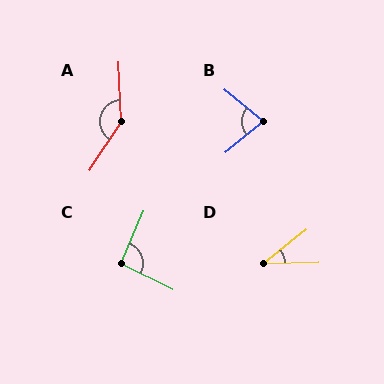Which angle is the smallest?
D, at approximately 37 degrees.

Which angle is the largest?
A, at approximately 144 degrees.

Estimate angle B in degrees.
Approximately 78 degrees.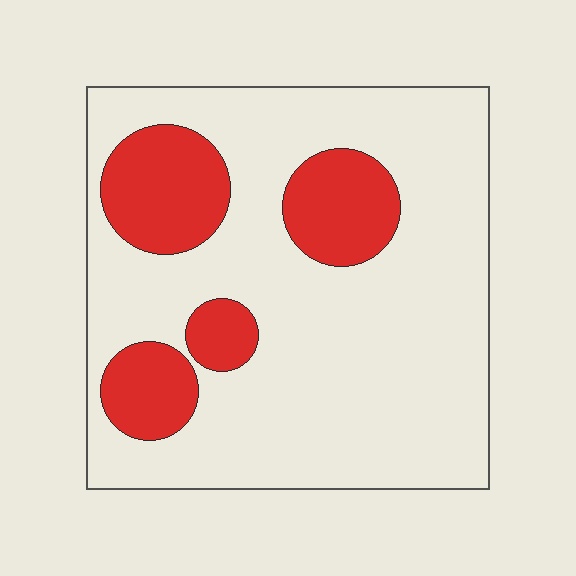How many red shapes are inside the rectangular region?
4.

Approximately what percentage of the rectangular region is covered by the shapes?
Approximately 20%.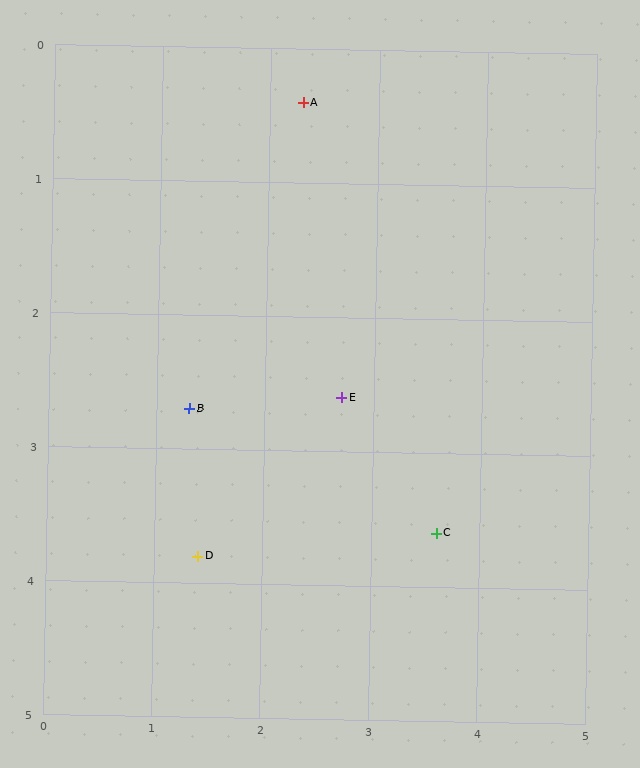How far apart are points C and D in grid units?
Points C and D are about 2.2 grid units apart.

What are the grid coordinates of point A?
Point A is at approximately (2.3, 0.4).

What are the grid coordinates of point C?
Point C is at approximately (3.6, 3.6).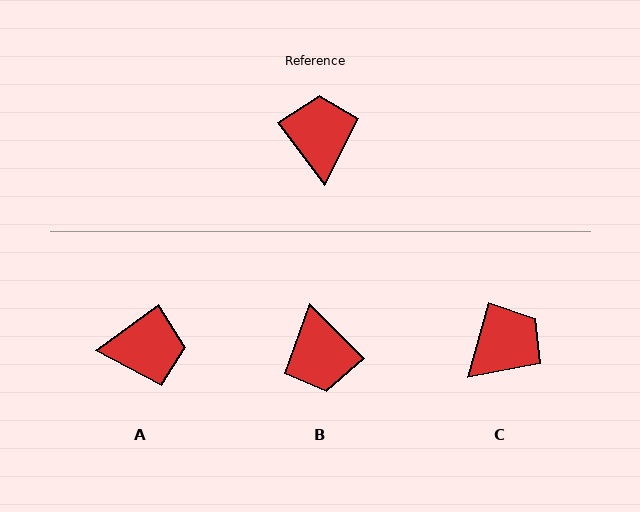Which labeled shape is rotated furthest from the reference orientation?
B, about 172 degrees away.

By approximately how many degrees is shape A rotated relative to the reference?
Approximately 91 degrees clockwise.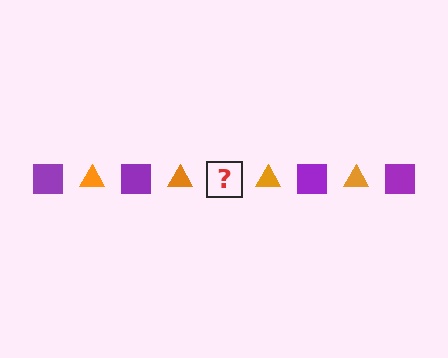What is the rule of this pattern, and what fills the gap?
The rule is that the pattern alternates between purple square and orange triangle. The gap should be filled with a purple square.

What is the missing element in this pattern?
The missing element is a purple square.